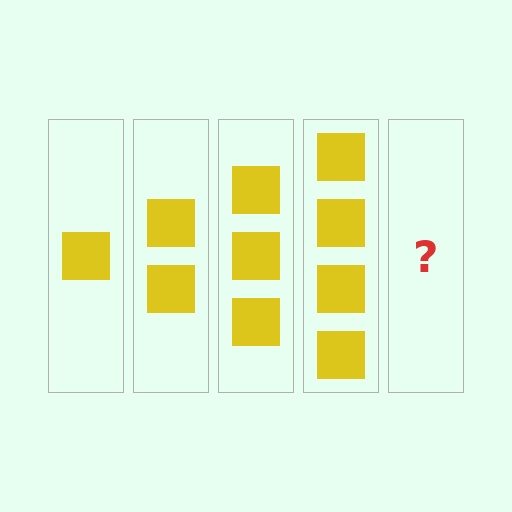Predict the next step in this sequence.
The next step is 5 squares.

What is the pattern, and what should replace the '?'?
The pattern is that each step adds one more square. The '?' should be 5 squares.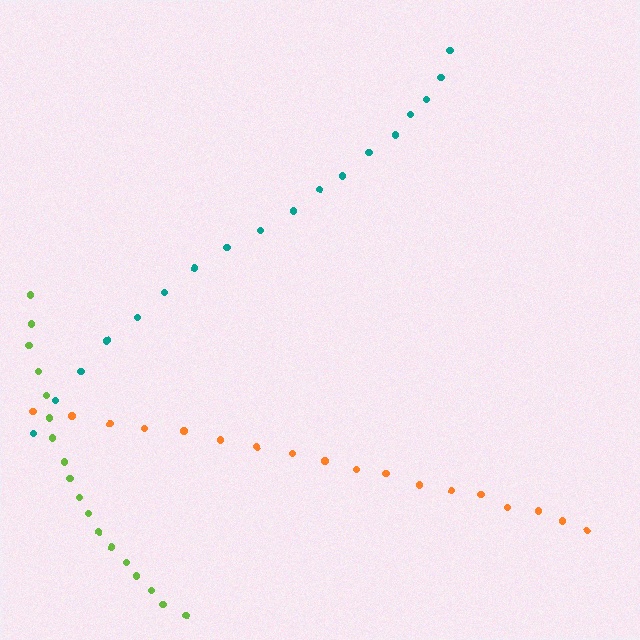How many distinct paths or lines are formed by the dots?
There are 3 distinct paths.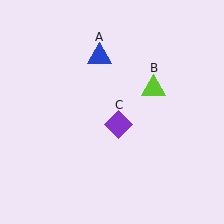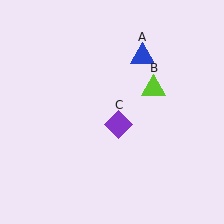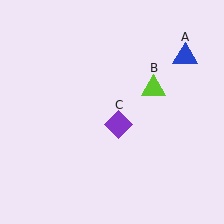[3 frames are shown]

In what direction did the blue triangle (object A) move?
The blue triangle (object A) moved right.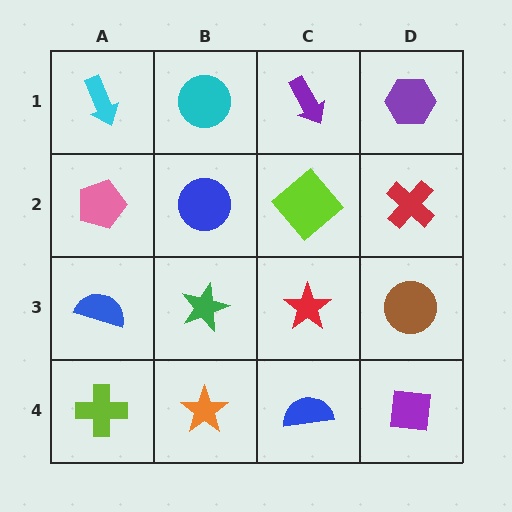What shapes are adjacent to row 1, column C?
A lime diamond (row 2, column C), a cyan circle (row 1, column B), a purple hexagon (row 1, column D).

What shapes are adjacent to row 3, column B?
A blue circle (row 2, column B), an orange star (row 4, column B), a blue semicircle (row 3, column A), a red star (row 3, column C).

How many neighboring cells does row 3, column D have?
3.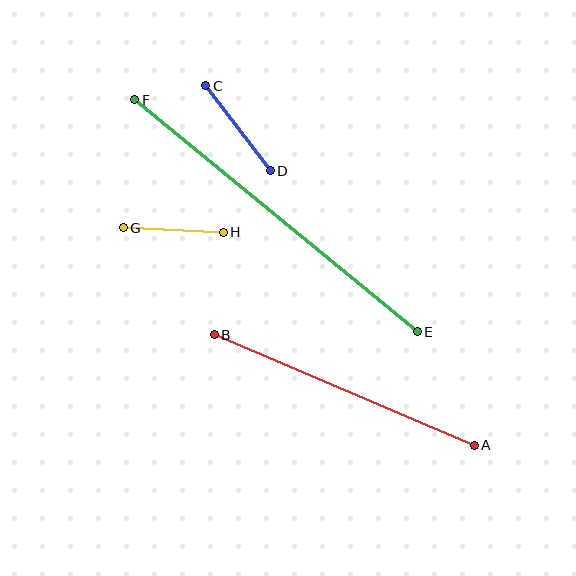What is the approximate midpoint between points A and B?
The midpoint is at approximately (344, 390) pixels.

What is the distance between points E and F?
The distance is approximately 365 pixels.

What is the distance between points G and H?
The distance is approximately 100 pixels.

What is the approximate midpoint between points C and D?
The midpoint is at approximately (238, 128) pixels.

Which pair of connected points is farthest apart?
Points E and F are farthest apart.